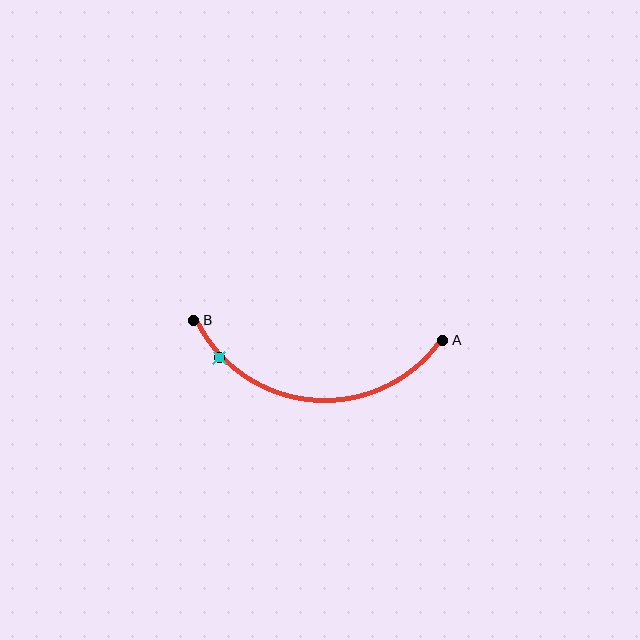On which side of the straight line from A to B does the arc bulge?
The arc bulges below the straight line connecting A and B.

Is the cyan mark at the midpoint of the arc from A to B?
No. The cyan mark lies on the arc but is closer to endpoint B. The arc midpoint would be at the point on the curve equidistant along the arc from both A and B.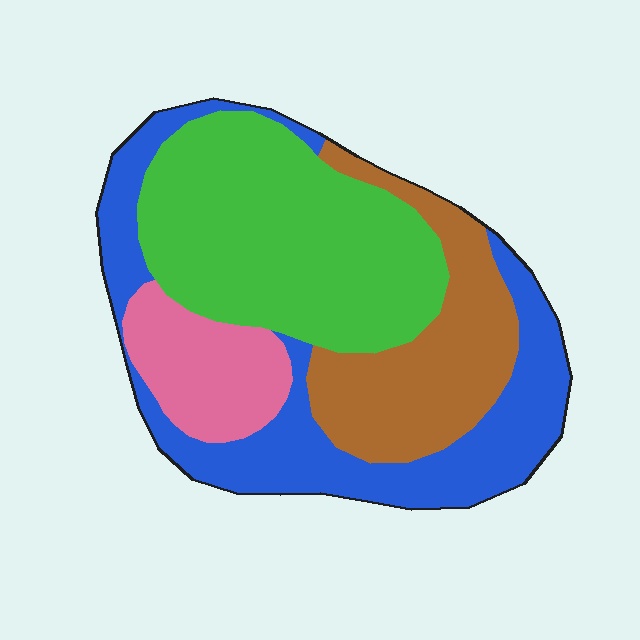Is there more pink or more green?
Green.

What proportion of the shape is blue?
Blue takes up between a sixth and a third of the shape.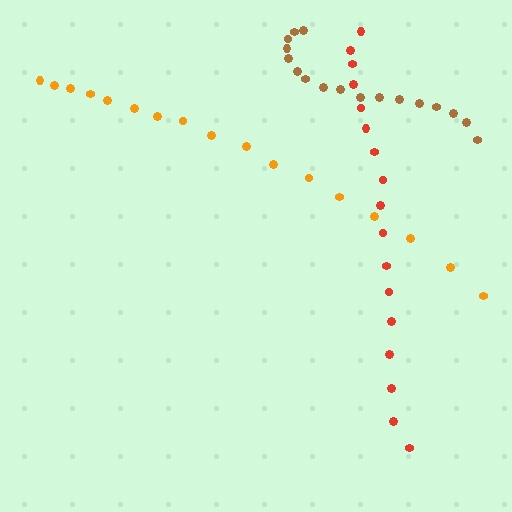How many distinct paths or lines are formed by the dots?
There are 3 distinct paths.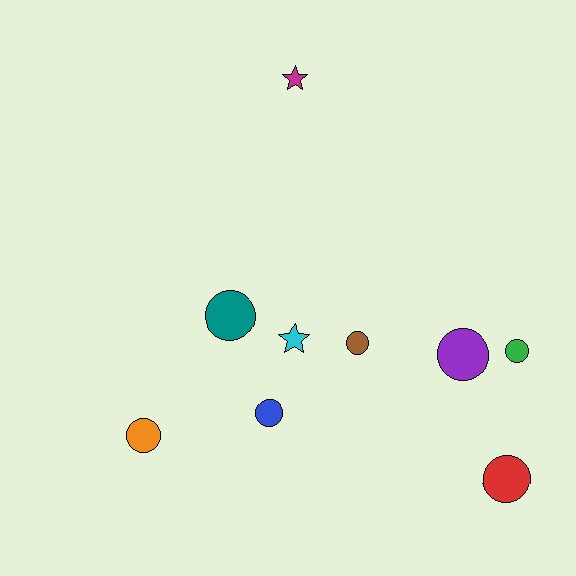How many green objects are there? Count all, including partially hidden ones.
There is 1 green object.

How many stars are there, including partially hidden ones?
There are 2 stars.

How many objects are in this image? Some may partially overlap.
There are 9 objects.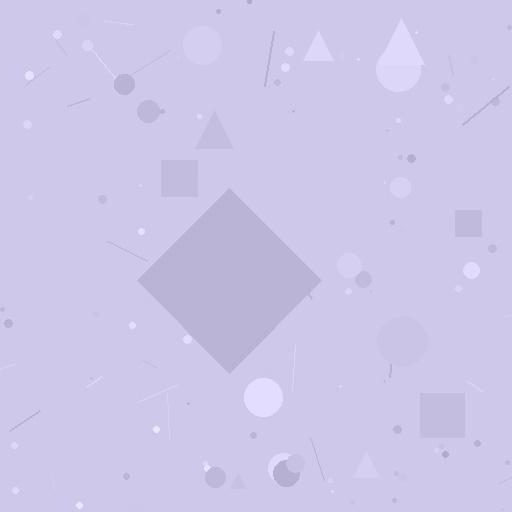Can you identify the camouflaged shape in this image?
The camouflaged shape is a diamond.